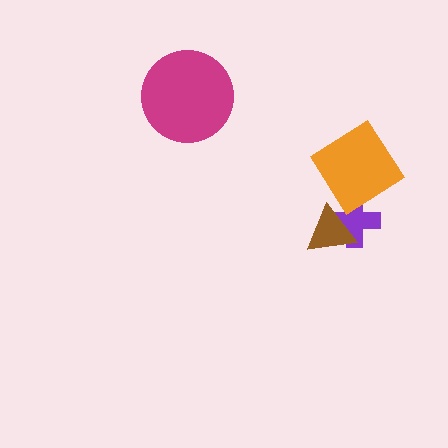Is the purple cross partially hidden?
Yes, it is partially covered by another shape.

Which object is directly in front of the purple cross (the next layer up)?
The orange diamond is directly in front of the purple cross.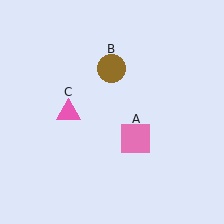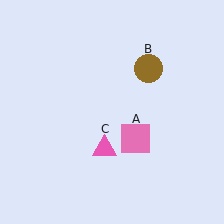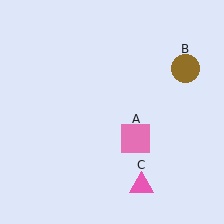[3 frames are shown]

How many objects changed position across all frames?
2 objects changed position: brown circle (object B), pink triangle (object C).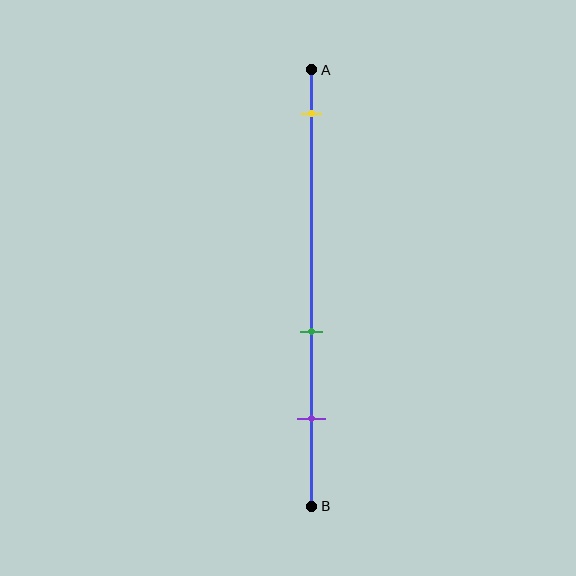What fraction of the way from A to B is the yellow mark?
The yellow mark is approximately 10% (0.1) of the way from A to B.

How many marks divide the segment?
There are 3 marks dividing the segment.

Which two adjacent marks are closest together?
The green and purple marks are the closest adjacent pair.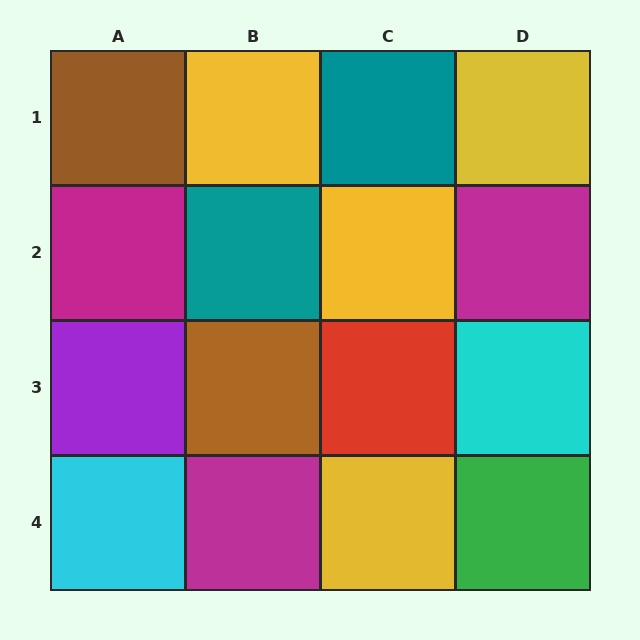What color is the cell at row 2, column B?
Teal.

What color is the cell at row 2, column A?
Magenta.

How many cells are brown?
2 cells are brown.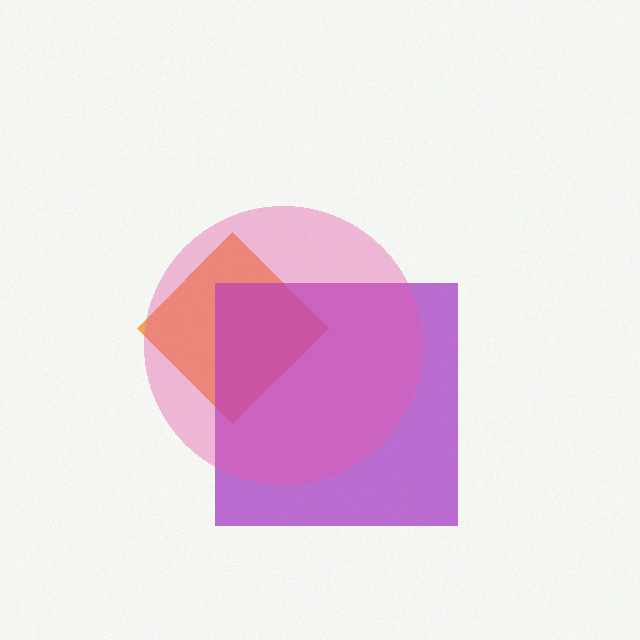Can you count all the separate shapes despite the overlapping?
Yes, there are 3 separate shapes.